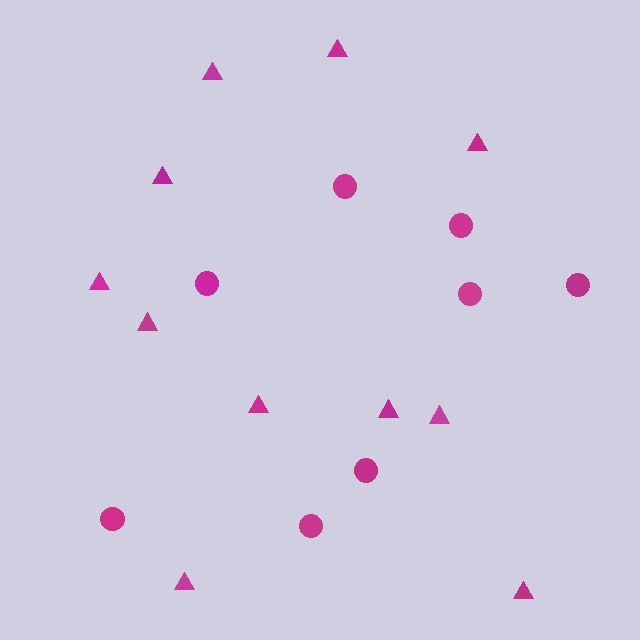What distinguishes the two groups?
There are 2 groups: one group of circles (8) and one group of triangles (11).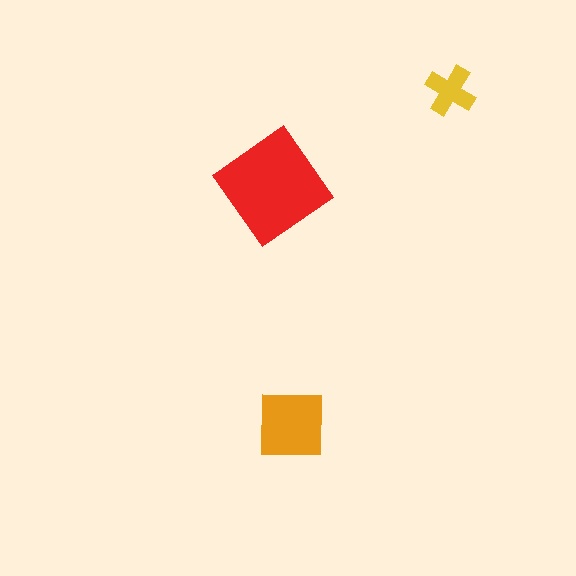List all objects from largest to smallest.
The red diamond, the orange square, the yellow cross.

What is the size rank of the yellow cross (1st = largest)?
3rd.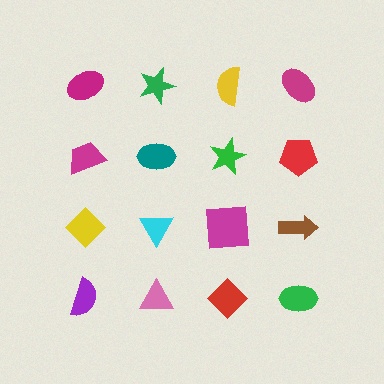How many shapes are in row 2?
4 shapes.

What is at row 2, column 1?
A magenta trapezoid.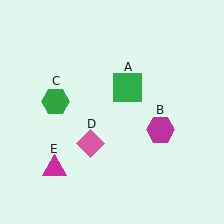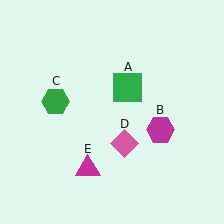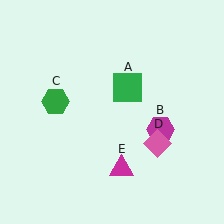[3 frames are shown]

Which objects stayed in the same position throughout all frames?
Green square (object A) and magenta hexagon (object B) and green hexagon (object C) remained stationary.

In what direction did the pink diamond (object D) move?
The pink diamond (object D) moved right.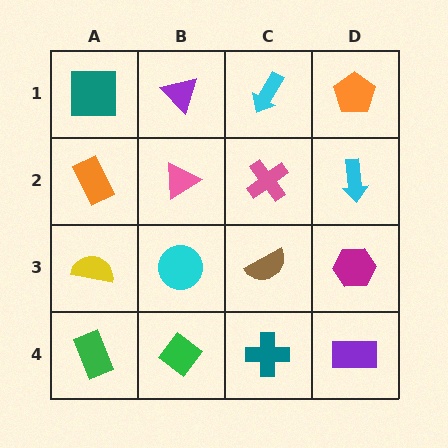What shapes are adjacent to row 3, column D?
A cyan arrow (row 2, column D), a purple rectangle (row 4, column D), a brown semicircle (row 3, column C).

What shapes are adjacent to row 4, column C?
A brown semicircle (row 3, column C), a green diamond (row 4, column B), a purple rectangle (row 4, column D).